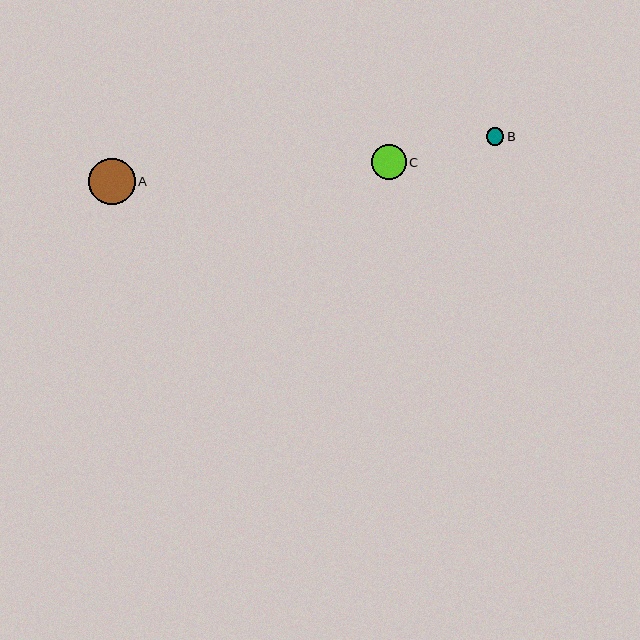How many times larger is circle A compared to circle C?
Circle A is approximately 1.3 times the size of circle C.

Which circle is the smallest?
Circle B is the smallest with a size of approximately 18 pixels.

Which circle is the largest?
Circle A is the largest with a size of approximately 46 pixels.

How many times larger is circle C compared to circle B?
Circle C is approximately 2.0 times the size of circle B.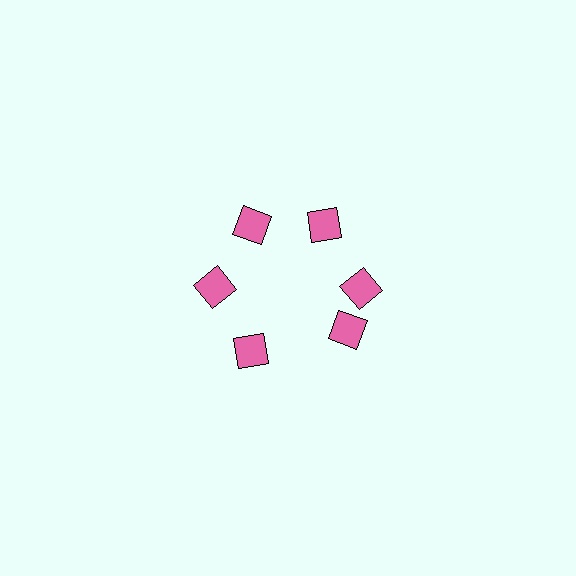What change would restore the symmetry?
The symmetry would be restored by rotating it back into even spacing with its neighbors so that all 6 diamonds sit at equal angles and equal distance from the center.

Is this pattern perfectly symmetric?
No. The 6 pink diamonds are arranged in a ring, but one element near the 5 o'clock position is rotated out of alignment along the ring, breaking the 6-fold rotational symmetry.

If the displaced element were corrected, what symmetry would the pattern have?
It would have 6-fold rotational symmetry — the pattern would map onto itself every 60 degrees.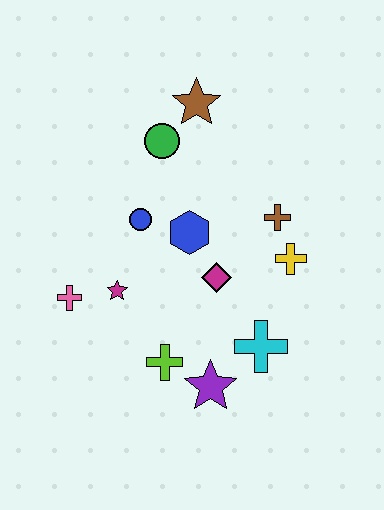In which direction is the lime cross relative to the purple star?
The lime cross is to the left of the purple star.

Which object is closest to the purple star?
The lime cross is closest to the purple star.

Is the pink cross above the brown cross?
No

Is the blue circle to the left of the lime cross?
Yes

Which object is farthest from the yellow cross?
The pink cross is farthest from the yellow cross.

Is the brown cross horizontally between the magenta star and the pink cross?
No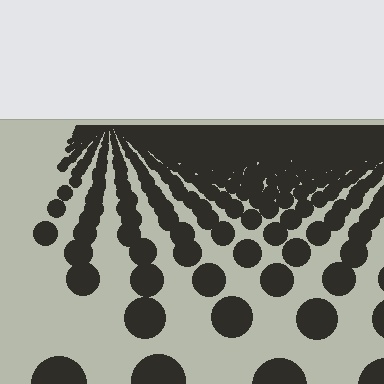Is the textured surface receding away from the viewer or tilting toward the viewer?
The surface is receding away from the viewer. Texture elements get smaller and denser toward the top.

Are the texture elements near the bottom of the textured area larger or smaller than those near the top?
Larger. Near the bottom, elements are closer to the viewer and appear at a bigger on-screen size.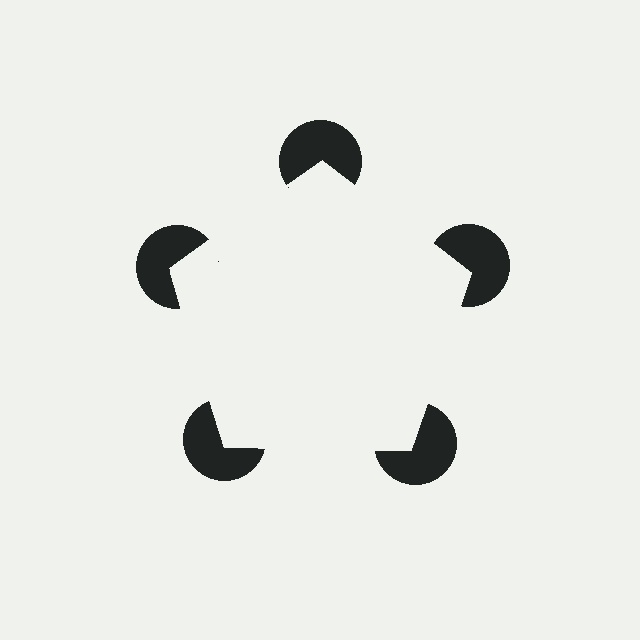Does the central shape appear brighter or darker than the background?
It typically appears slightly brighter than the background, even though no actual brightness change is drawn.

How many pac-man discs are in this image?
There are 5 — one at each vertex of the illusory pentagon.